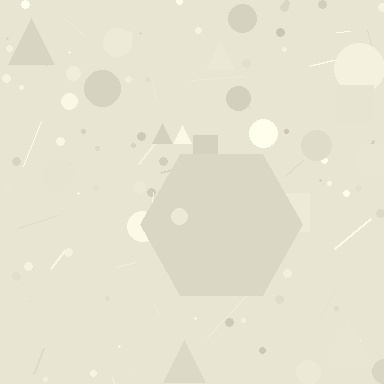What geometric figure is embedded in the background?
A hexagon is embedded in the background.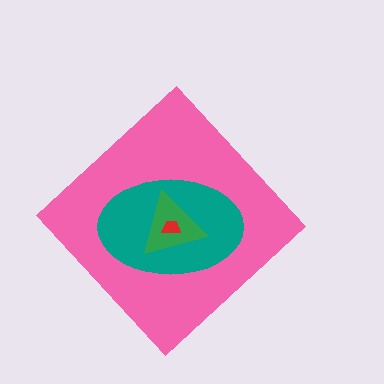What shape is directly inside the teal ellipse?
The green triangle.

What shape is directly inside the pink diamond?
The teal ellipse.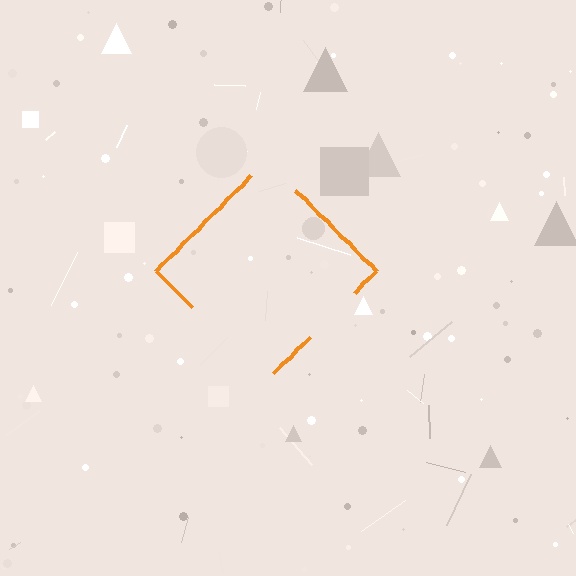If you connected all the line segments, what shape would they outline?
They would outline a diamond.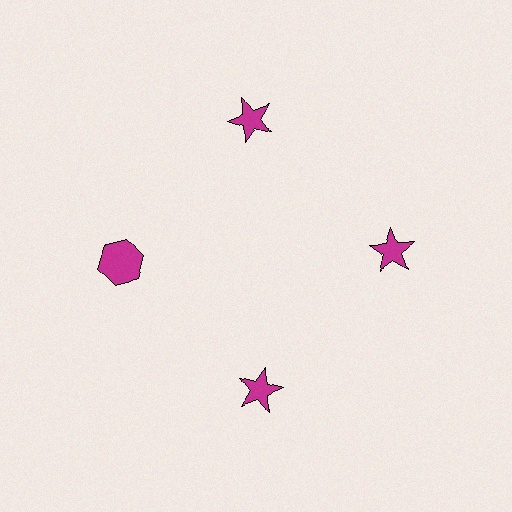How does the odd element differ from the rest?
It has a different shape: hexagon instead of star.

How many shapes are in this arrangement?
There are 4 shapes arranged in a ring pattern.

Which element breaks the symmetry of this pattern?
The magenta hexagon at roughly the 9 o'clock position breaks the symmetry. All other shapes are magenta stars.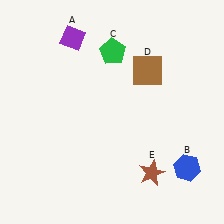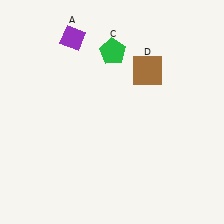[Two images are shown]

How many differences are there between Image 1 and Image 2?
There are 2 differences between the two images.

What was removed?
The blue hexagon (B), the brown star (E) were removed in Image 2.